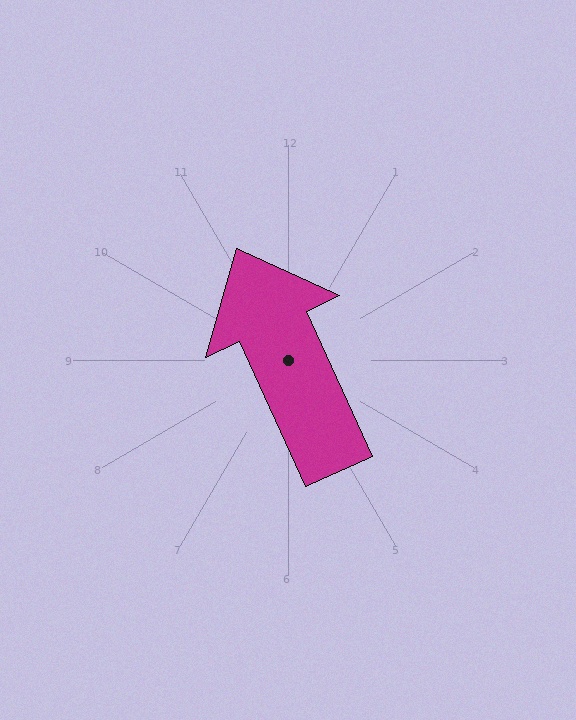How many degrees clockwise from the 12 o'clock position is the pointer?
Approximately 335 degrees.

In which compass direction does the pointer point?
Northwest.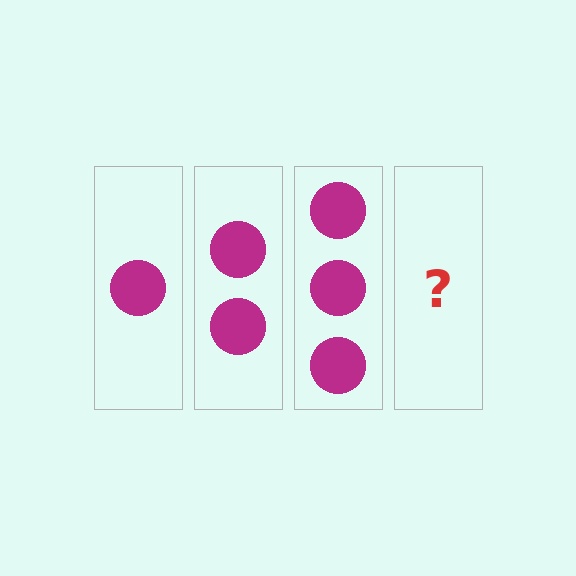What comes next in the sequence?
The next element should be 4 circles.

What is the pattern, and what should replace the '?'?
The pattern is that each step adds one more circle. The '?' should be 4 circles.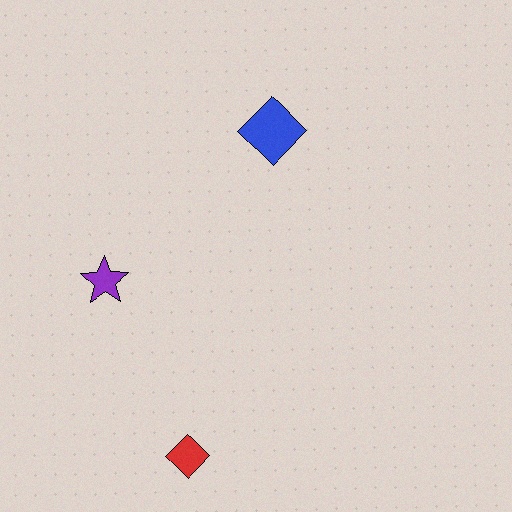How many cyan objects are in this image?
There are no cyan objects.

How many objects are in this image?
There are 3 objects.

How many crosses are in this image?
There are no crosses.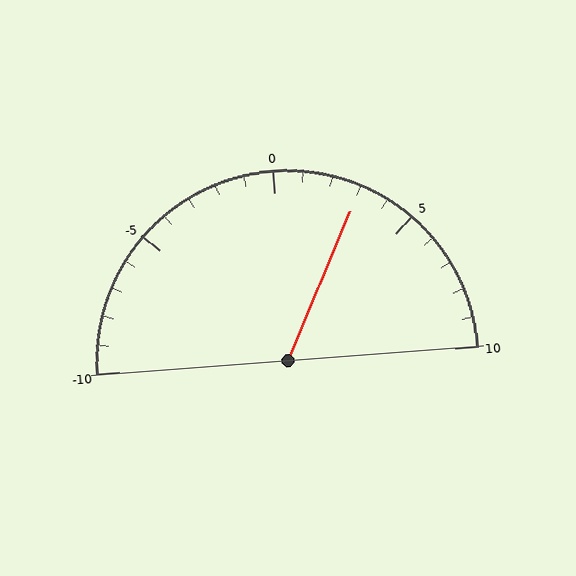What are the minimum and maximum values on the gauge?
The gauge ranges from -10 to 10.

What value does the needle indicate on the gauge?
The needle indicates approximately 3.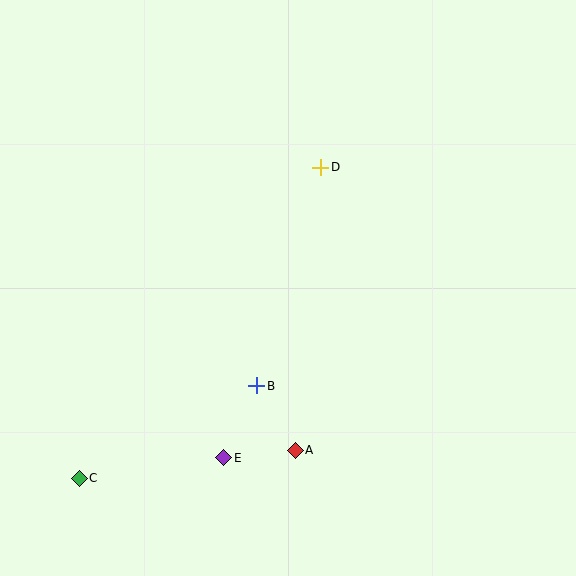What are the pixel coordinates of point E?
Point E is at (224, 458).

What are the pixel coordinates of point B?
Point B is at (256, 386).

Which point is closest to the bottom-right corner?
Point A is closest to the bottom-right corner.